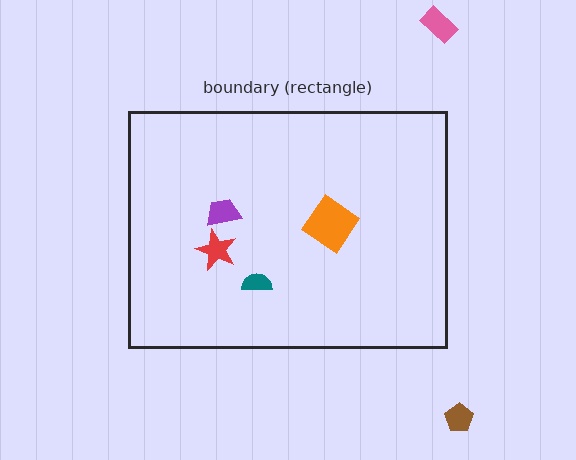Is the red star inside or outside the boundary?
Inside.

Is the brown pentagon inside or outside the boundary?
Outside.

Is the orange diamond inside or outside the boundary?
Inside.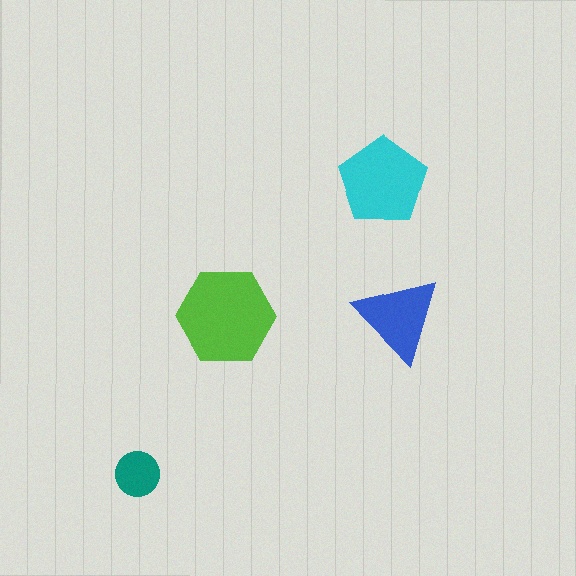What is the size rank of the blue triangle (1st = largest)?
3rd.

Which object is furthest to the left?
The teal circle is leftmost.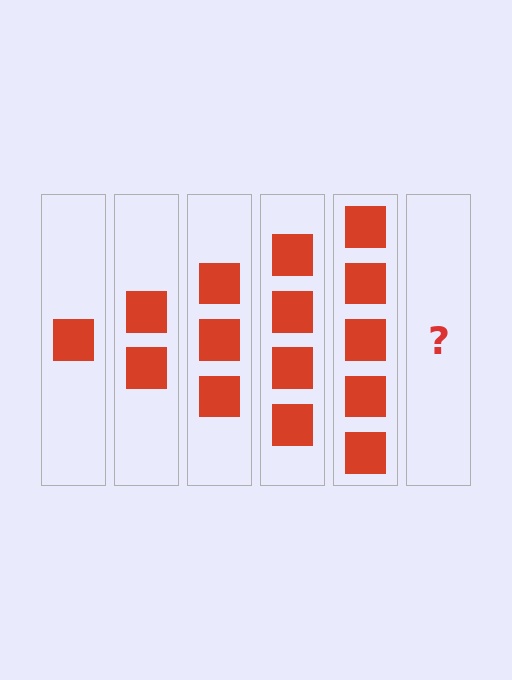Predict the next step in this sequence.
The next step is 6 squares.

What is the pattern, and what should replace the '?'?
The pattern is that each step adds one more square. The '?' should be 6 squares.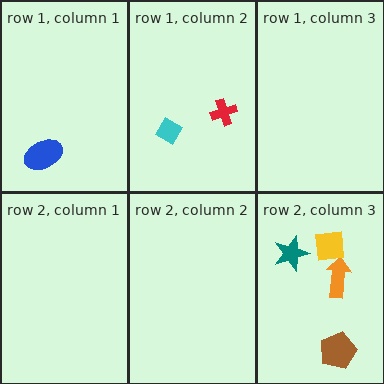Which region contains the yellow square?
The row 2, column 3 region.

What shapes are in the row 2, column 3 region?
The teal star, the orange arrow, the brown pentagon, the yellow square.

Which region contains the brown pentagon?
The row 2, column 3 region.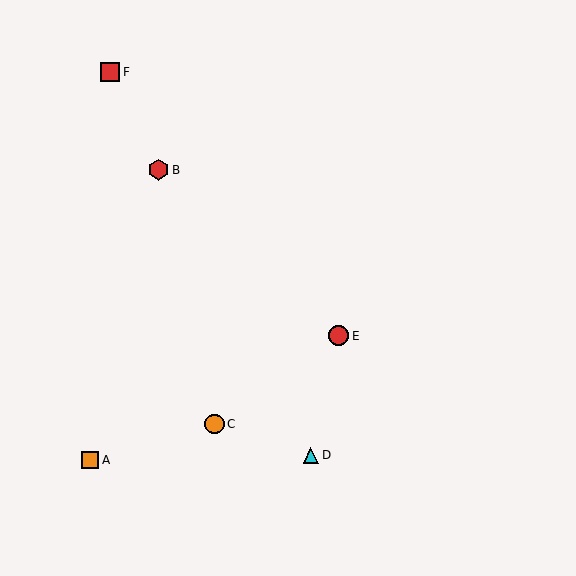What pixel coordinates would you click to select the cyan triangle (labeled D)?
Click at (311, 455) to select the cyan triangle D.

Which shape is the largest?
The red hexagon (labeled B) is the largest.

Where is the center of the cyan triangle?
The center of the cyan triangle is at (311, 455).